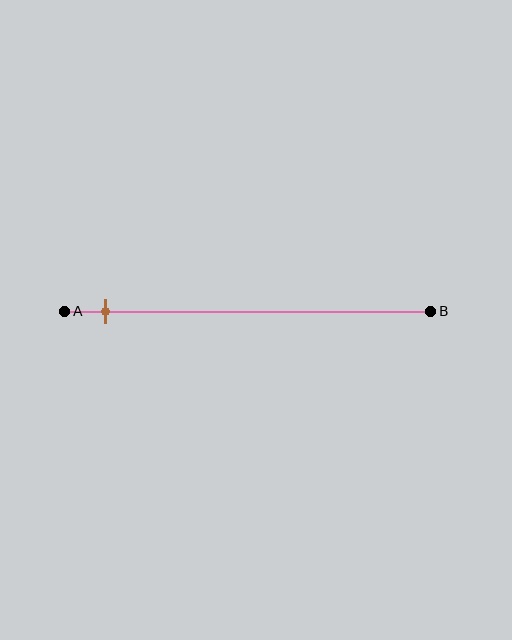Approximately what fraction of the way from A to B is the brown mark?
The brown mark is approximately 10% of the way from A to B.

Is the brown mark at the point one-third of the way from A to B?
No, the mark is at about 10% from A, not at the 33% one-third point.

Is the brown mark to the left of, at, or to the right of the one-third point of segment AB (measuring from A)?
The brown mark is to the left of the one-third point of segment AB.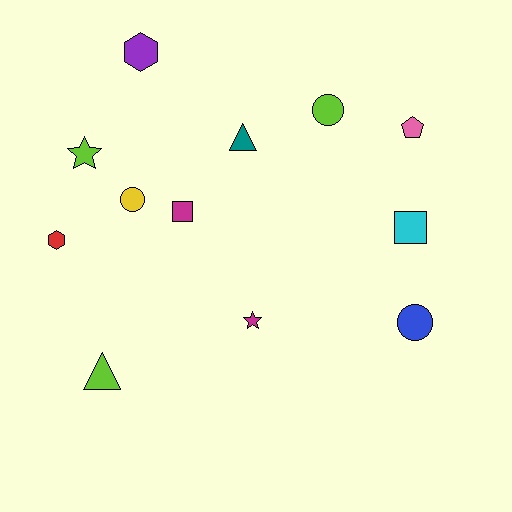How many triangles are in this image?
There are 2 triangles.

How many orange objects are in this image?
There are no orange objects.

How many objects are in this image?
There are 12 objects.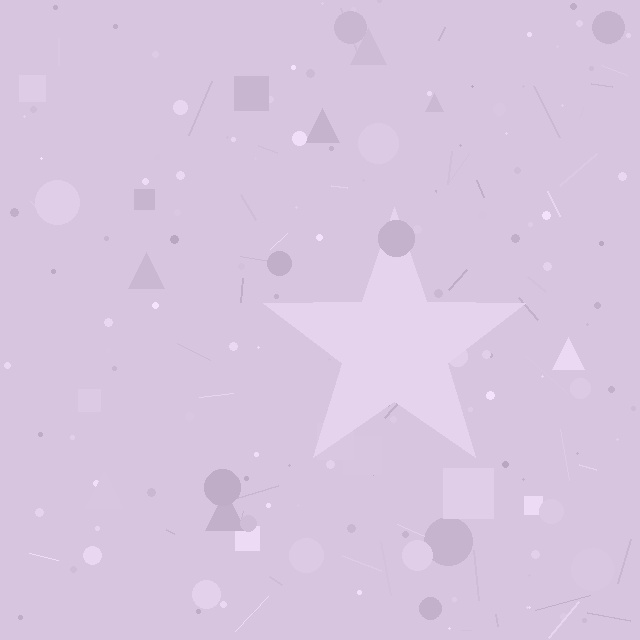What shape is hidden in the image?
A star is hidden in the image.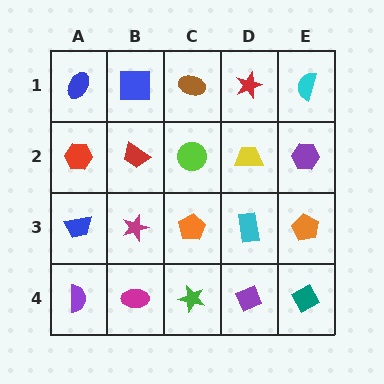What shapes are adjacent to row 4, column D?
A cyan rectangle (row 3, column D), a green star (row 4, column C), a teal diamond (row 4, column E).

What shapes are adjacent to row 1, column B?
A red trapezoid (row 2, column B), a blue ellipse (row 1, column A), a brown ellipse (row 1, column C).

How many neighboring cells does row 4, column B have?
3.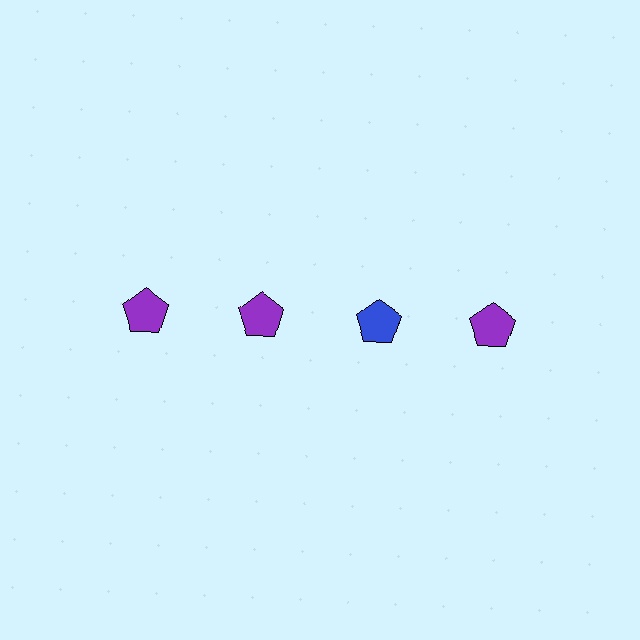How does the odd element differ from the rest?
It has a different color: blue instead of purple.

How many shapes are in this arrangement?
There are 4 shapes arranged in a grid pattern.